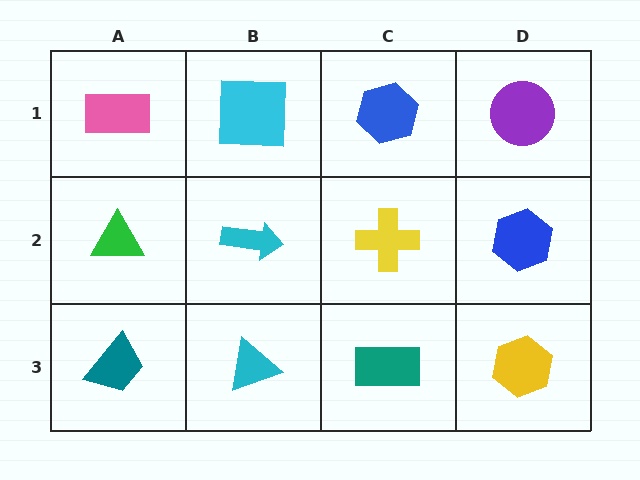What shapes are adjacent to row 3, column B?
A cyan arrow (row 2, column B), a teal trapezoid (row 3, column A), a teal rectangle (row 3, column C).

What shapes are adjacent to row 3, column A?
A green triangle (row 2, column A), a cyan triangle (row 3, column B).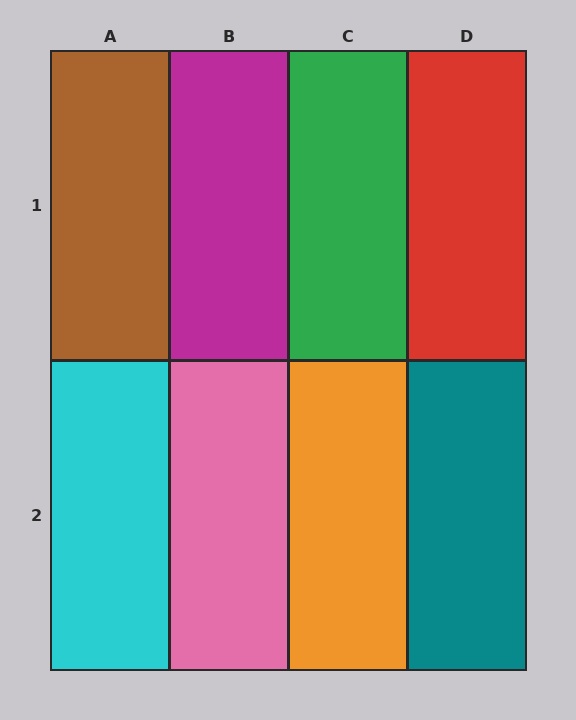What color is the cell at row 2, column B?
Pink.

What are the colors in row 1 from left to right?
Brown, magenta, green, red.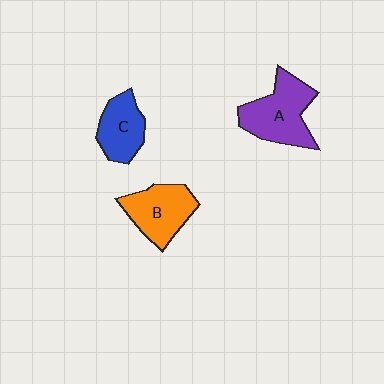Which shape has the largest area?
Shape A (purple).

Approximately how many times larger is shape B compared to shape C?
Approximately 1.3 times.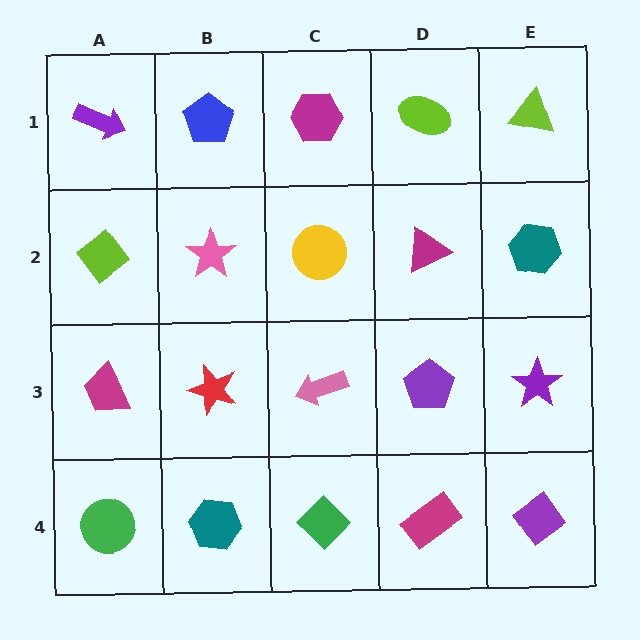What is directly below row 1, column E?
A teal hexagon.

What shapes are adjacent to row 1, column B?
A pink star (row 2, column B), a purple arrow (row 1, column A), a magenta hexagon (row 1, column C).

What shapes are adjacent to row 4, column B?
A red star (row 3, column B), a green circle (row 4, column A), a green diamond (row 4, column C).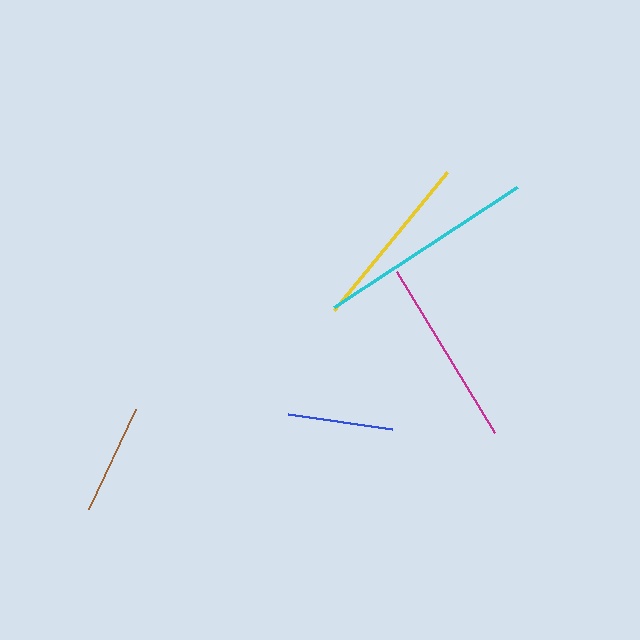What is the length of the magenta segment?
The magenta segment is approximately 189 pixels long.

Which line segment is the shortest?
The blue line is the shortest at approximately 106 pixels.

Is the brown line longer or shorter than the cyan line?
The cyan line is longer than the brown line.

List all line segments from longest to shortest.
From longest to shortest: cyan, magenta, yellow, brown, blue.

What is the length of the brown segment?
The brown segment is approximately 110 pixels long.